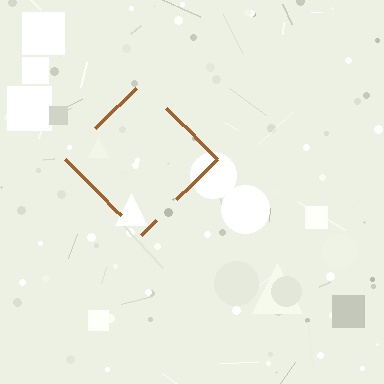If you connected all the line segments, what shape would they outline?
They would outline a diamond.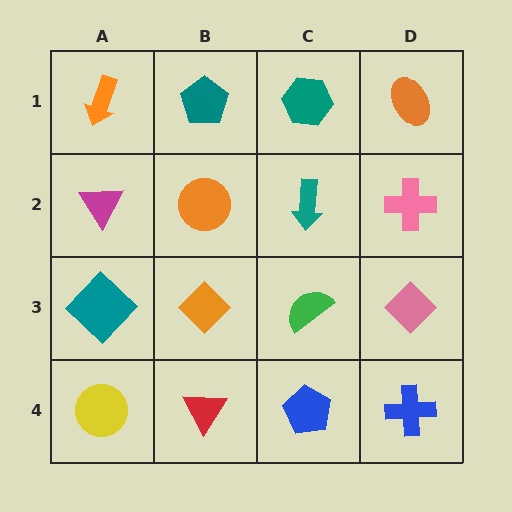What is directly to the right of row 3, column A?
An orange diamond.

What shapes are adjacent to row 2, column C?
A teal hexagon (row 1, column C), a green semicircle (row 3, column C), an orange circle (row 2, column B), a pink cross (row 2, column D).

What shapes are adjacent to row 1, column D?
A pink cross (row 2, column D), a teal hexagon (row 1, column C).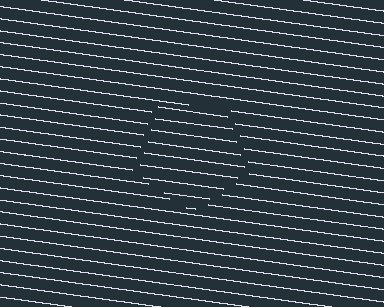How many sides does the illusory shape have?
5 sides — the line-ends trace a pentagon.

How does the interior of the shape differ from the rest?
The interior of the shape contains the same grating, shifted by half a period — the contour is defined by the phase discontinuity where line-ends from the inner and outer gratings abut.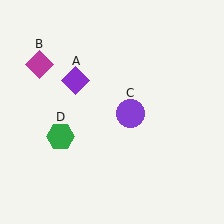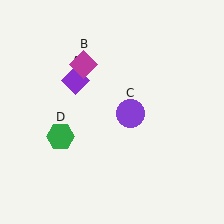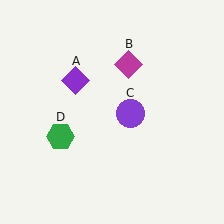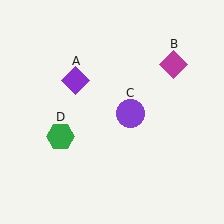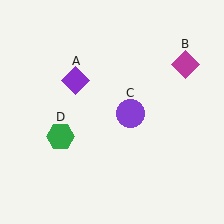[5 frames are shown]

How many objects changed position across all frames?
1 object changed position: magenta diamond (object B).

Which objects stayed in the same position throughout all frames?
Purple diamond (object A) and purple circle (object C) and green hexagon (object D) remained stationary.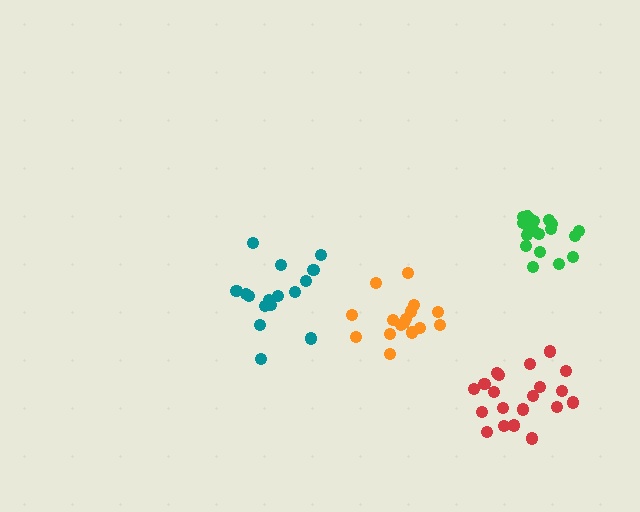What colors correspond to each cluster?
The clusters are colored: red, orange, green, teal.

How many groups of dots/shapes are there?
There are 4 groups.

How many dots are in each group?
Group 1: 21 dots, Group 2: 16 dots, Group 3: 18 dots, Group 4: 16 dots (71 total).